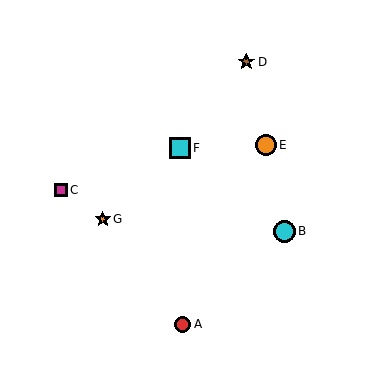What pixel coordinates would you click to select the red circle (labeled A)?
Click at (183, 324) to select the red circle A.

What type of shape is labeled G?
Shape G is an orange star.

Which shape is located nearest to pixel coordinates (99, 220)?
The orange star (labeled G) at (103, 219) is nearest to that location.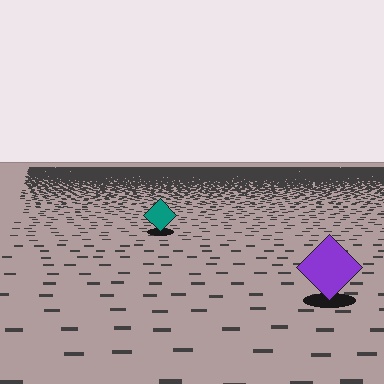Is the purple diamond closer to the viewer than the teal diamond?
Yes. The purple diamond is closer — you can tell from the texture gradient: the ground texture is coarser near it.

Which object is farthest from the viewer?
The teal diamond is farthest from the viewer. It appears smaller and the ground texture around it is denser.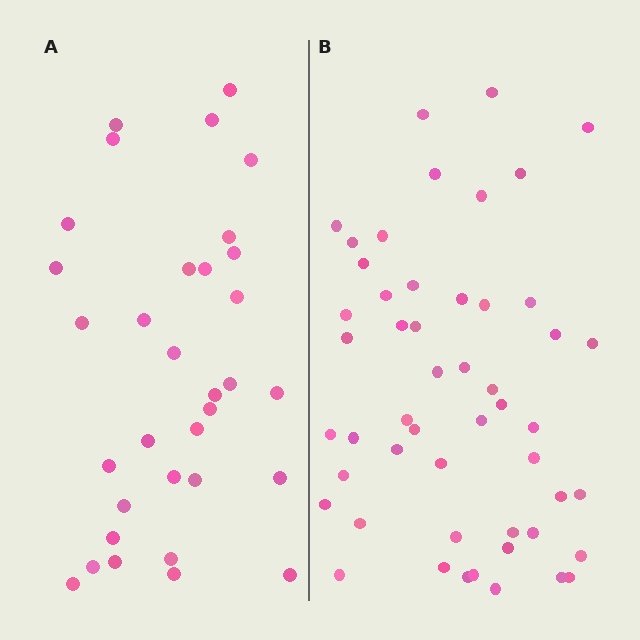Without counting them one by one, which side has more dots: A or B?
Region B (the right region) has more dots.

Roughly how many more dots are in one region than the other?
Region B has approximately 20 more dots than region A.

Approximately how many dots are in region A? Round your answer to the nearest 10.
About 30 dots. (The exact count is 33, which rounds to 30.)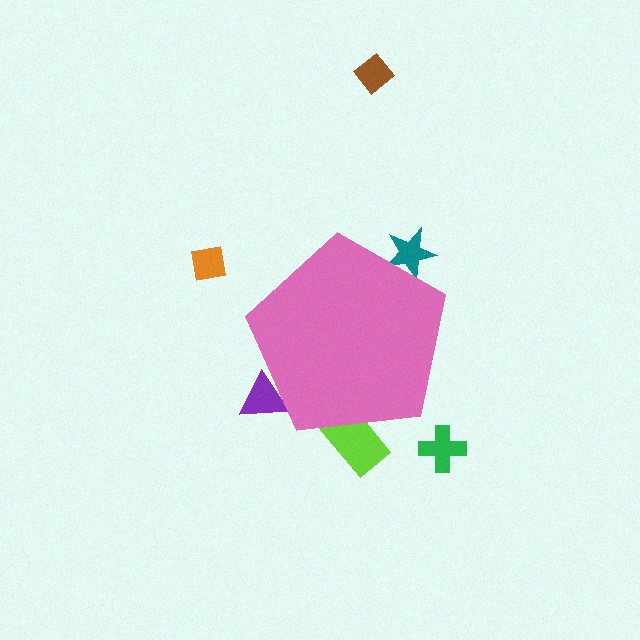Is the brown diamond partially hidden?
No, the brown diamond is fully visible.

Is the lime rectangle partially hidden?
Yes, the lime rectangle is partially hidden behind the pink pentagon.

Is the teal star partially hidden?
Yes, the teal star is partially hidden behind the pink pentagon.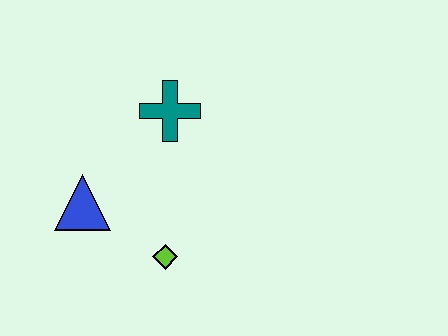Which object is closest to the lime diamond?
The blue triangle is closest to the lime diamond.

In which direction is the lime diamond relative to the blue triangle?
The lime diamond is to the right of the blue triangle.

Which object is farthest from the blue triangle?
The teal cross is farthest from the blue triangle.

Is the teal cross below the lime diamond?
No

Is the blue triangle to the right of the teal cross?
No